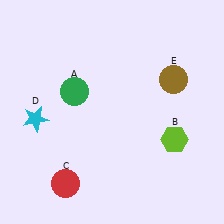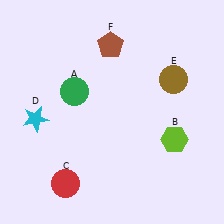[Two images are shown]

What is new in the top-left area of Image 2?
A brown pentagon (F) was added in the top-left area of Image 2.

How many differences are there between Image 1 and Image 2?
There is 1 difference between the two images.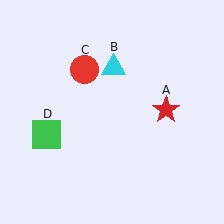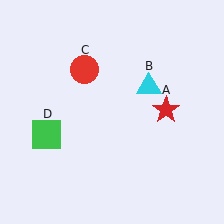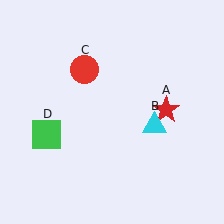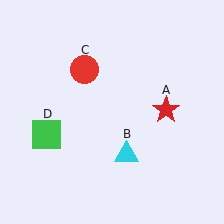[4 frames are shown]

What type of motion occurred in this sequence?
The cyan triangle (object B) rotated clockwise around the center of the scene.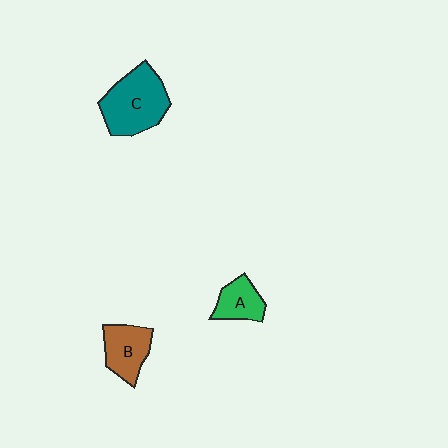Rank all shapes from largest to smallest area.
From largest to smallest: C (teal), B (brown), A (green).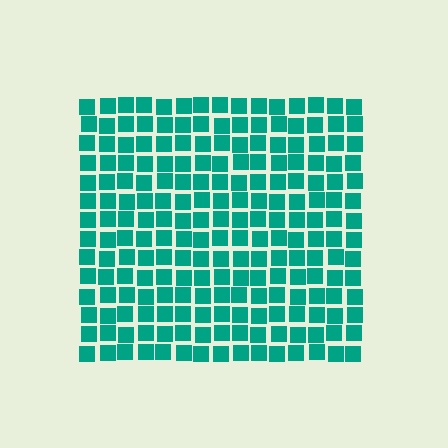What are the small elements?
The small elements are squares.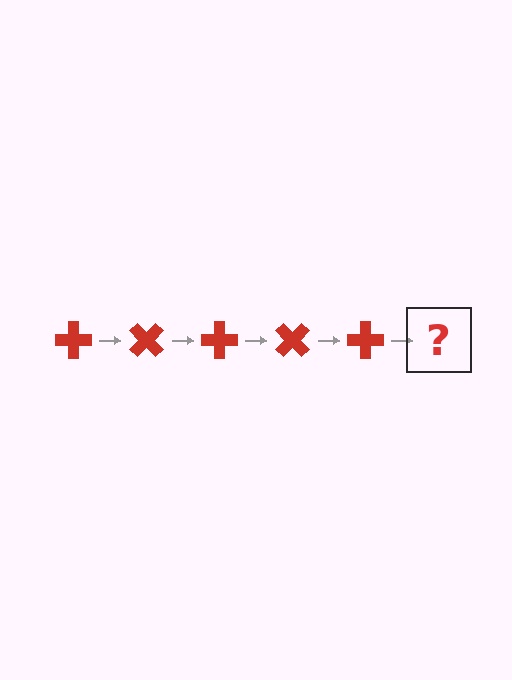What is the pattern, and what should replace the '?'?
The pattern is that the cross rotates 45 degrees each step. The '?' should be a red cross rotated 225 degrees.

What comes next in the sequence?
The next element should be a red cross rotated 225 degrees.